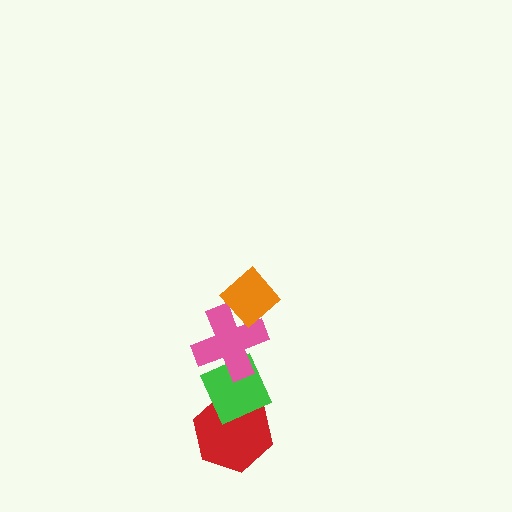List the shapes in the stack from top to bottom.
From top to bottom: the orange diamond, the pink cross, the green diamond, the red hexagon.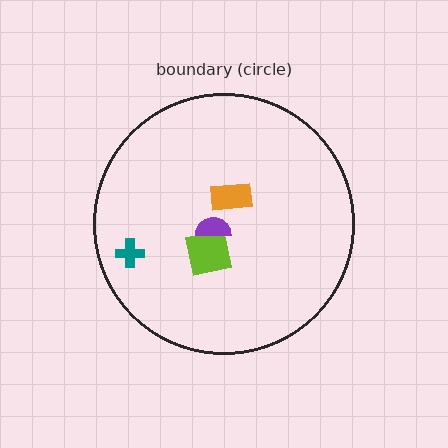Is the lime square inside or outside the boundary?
Inside.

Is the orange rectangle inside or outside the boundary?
Inside.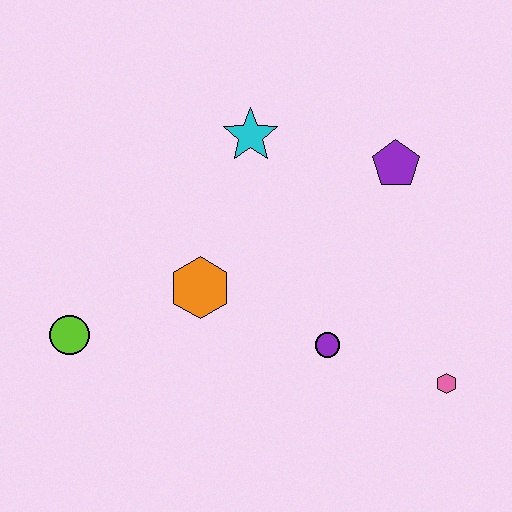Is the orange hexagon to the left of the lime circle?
No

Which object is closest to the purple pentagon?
The cyan star is closest to the purple pentagon.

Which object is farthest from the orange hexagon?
The pink hexagon is farthest from the orange hexagon.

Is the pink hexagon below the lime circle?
Yes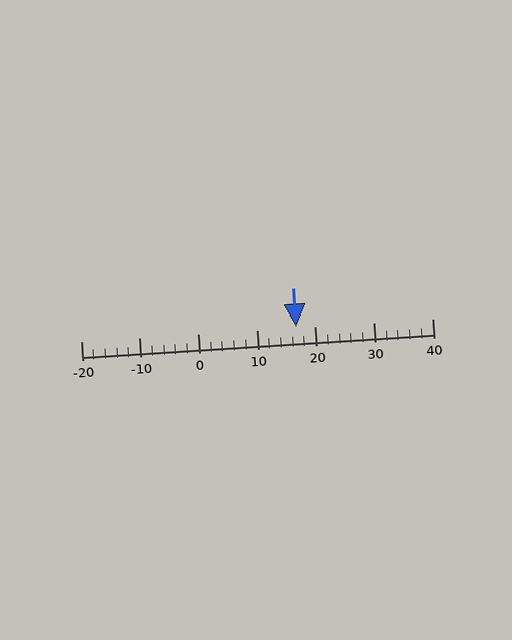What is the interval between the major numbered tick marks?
The major tick marks are spaced 10 units apart.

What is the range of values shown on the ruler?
The ruler shows values from -20 to 40.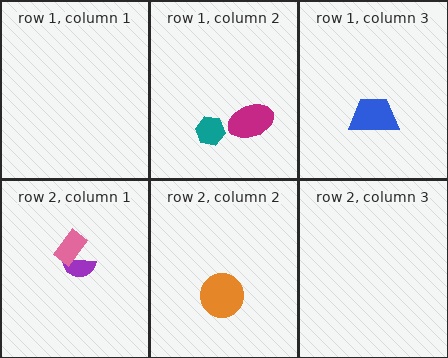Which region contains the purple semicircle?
The row 2, column 1 region.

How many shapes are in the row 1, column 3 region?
1.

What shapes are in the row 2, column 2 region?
The orange circle.